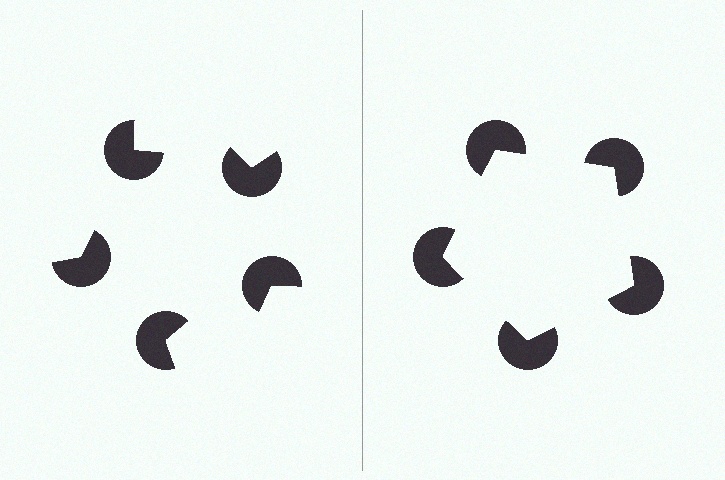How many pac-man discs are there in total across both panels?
10 — 5 on each side.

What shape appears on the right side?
An illusory pentagon.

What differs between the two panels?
The pac-man discs are positioned identically on both sides; only the wedge orientations differ. On the right they align to a pentagon; on the left they are misaligned.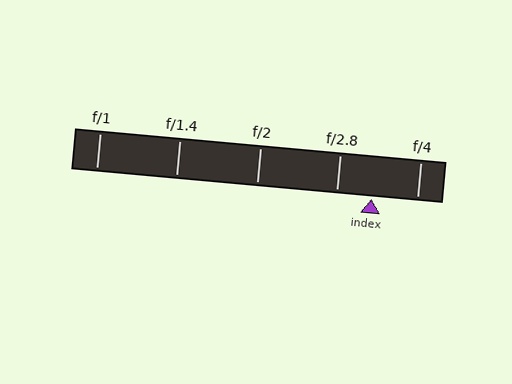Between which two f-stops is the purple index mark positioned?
The index mark is between f/2.8 and f/4.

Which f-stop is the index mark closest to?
The index mark is closest to f/2.8.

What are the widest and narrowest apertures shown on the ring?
The widest aperture shown is f/1 and the narrowest is f/4.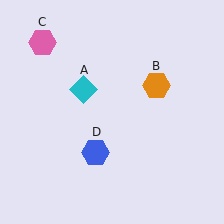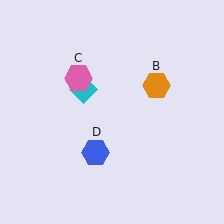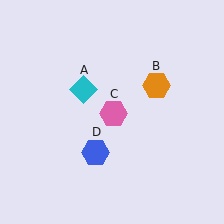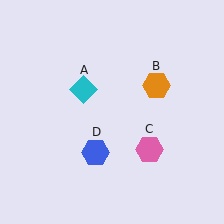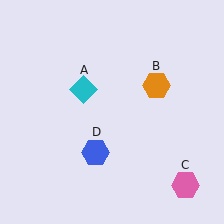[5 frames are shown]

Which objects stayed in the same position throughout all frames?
Cyan diamond (object A) and orange hexagon (object B) and blue hexagon (object D) remained stationary.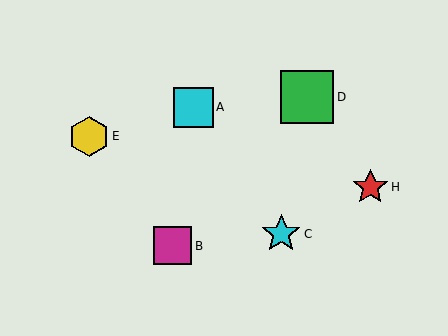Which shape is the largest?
The green square (labeled D) is the largest.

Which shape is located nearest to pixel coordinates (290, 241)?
The cyan star (labeled C) at (281, 234) is nearest to that location.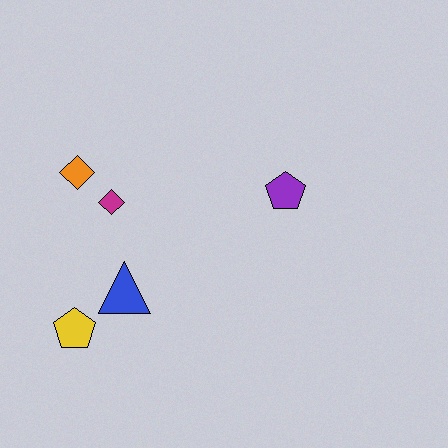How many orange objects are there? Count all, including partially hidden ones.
There is 1 orange object.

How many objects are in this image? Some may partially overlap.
There are 5 objects.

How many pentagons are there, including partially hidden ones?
There are 2 pentagons.